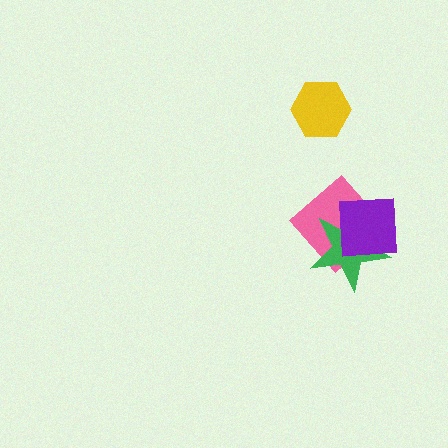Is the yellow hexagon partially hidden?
No, no other shape covers it.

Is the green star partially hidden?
Yes, it is partially covered by another shape.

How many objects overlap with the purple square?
2 objects overlap with the purple square.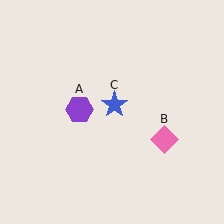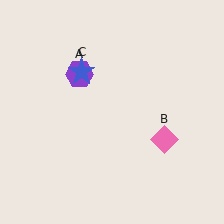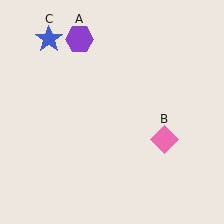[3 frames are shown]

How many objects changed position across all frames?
2 objects changed position: purple hexagon (object A), blue star (object C).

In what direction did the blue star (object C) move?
The blue star (object C) moved up and to the left.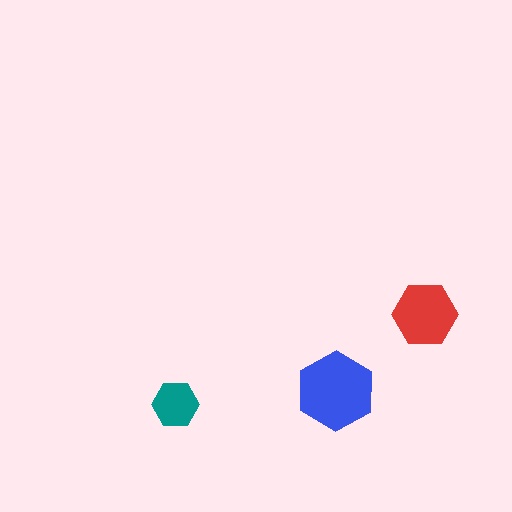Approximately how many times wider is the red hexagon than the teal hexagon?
About 1.5 times wider.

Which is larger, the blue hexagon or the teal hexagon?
The blue one.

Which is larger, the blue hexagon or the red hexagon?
The blue one.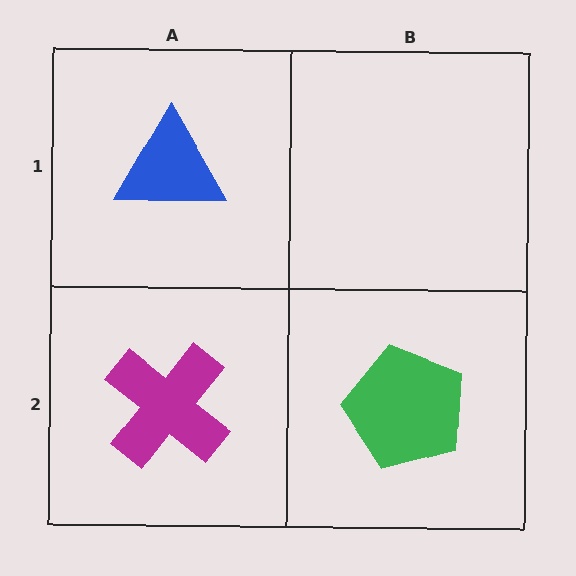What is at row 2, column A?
A magenta cross.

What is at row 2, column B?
A green pentagon.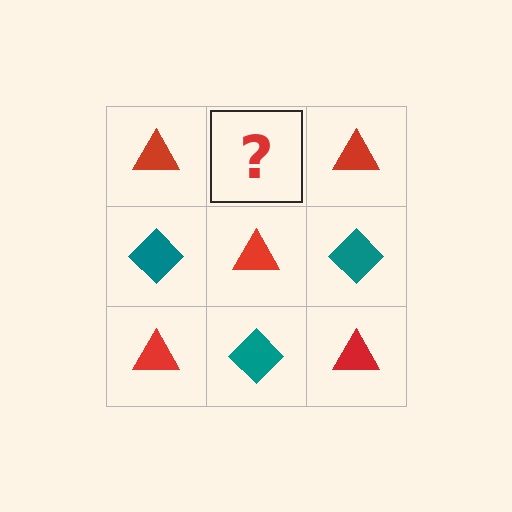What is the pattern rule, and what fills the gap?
The rule is that it alternates red triangle and teal diamond in a checkerboard pattern. The gap should be filled with a teal diamond.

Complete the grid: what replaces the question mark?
The question mark should be replaced with a teal diamond.